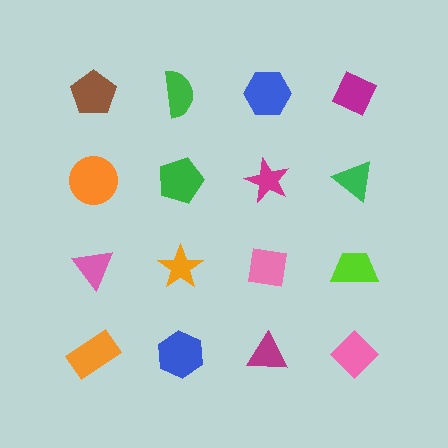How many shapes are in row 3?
4 shapes.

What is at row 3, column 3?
A pink square.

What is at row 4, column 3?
A magenta triangle.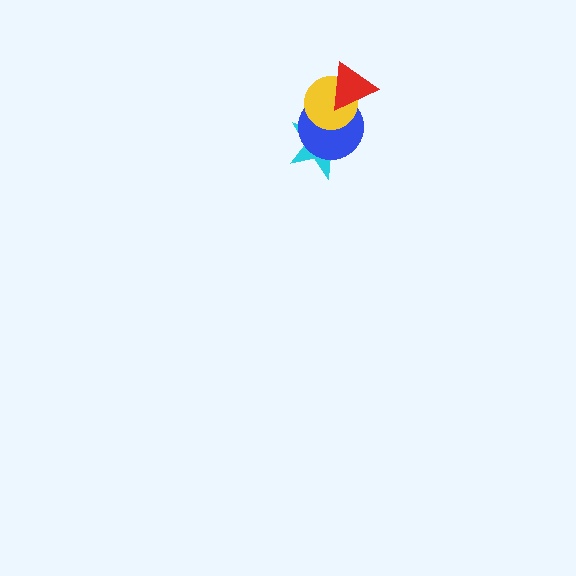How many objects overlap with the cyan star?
2 objects overlap with the cyan star.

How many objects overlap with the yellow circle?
3 objects overlap with the yellow circle.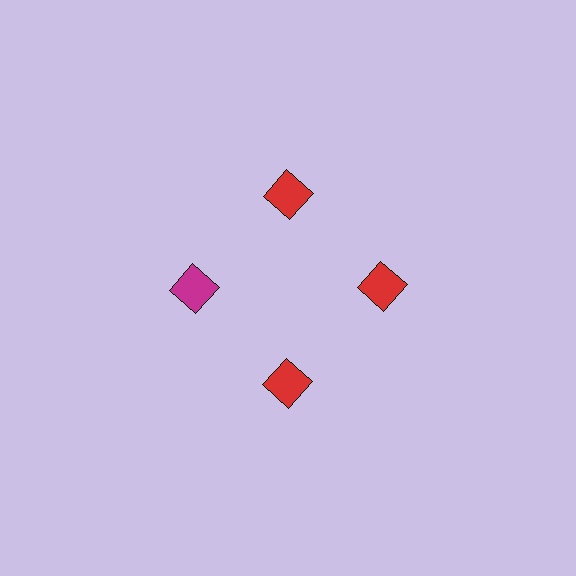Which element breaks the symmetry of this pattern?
The magenta square at roughly the 9 o'clock position breaks the symmetry. All other shapes are red squares.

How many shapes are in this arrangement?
There are 4 shapes arranged in a ring pattern.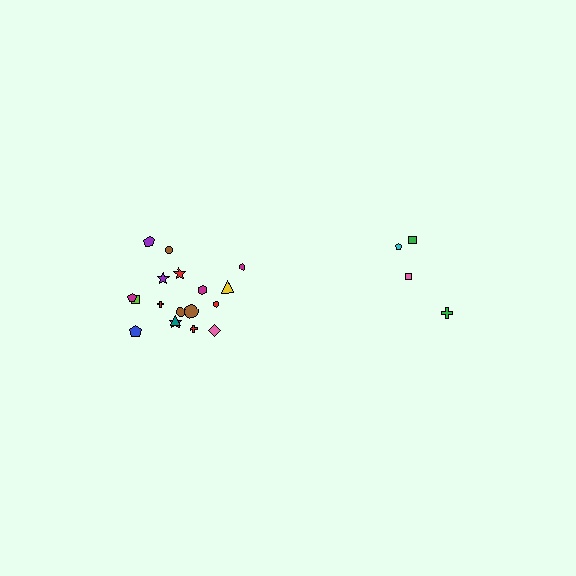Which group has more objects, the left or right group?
The left group.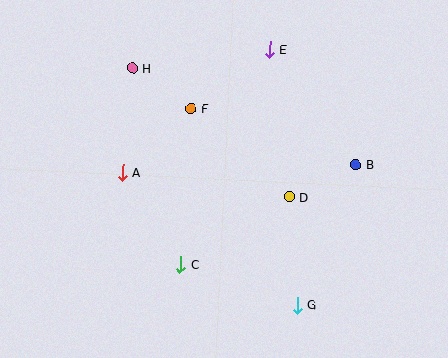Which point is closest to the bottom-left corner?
Point C is closest to the bottom-left corner.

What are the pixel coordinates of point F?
Point F is at (191, 108).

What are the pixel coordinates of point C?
Point C is at (180, 264).